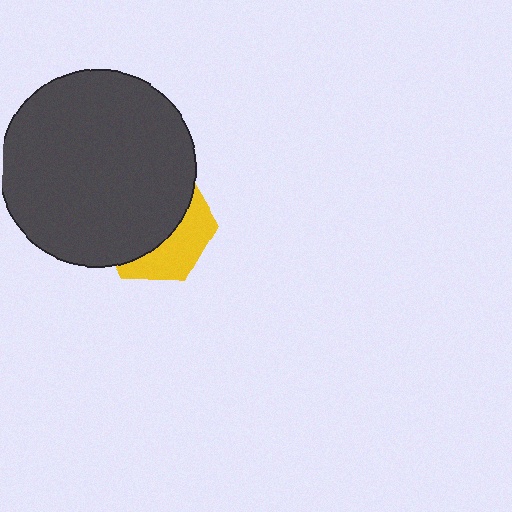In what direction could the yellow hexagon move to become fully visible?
The yellow hexagon could move toward the lower-right. That would shift it out from behind the dark gray circle entirely.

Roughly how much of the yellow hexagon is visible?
A small part of it is visible (roughly 36%).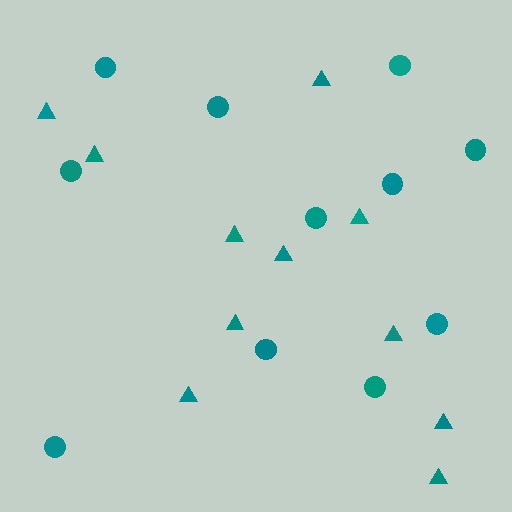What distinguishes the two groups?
There are 2 groups: one group of triangles (11) and one group of circles (11).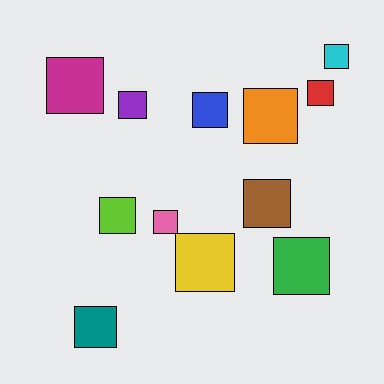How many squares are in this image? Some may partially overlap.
There are 12 squares.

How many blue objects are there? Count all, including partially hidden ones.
There is 1 blue object.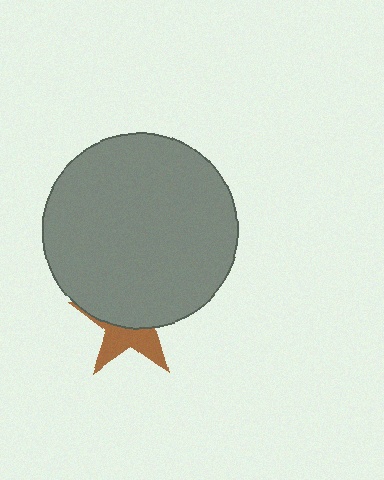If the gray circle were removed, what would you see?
You would see the complete brown star.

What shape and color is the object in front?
The object in front is a gray circle.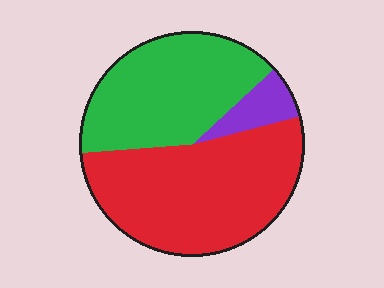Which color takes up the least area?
Purple, at roughly 10%.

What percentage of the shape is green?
Green covers about 40% of the shape.